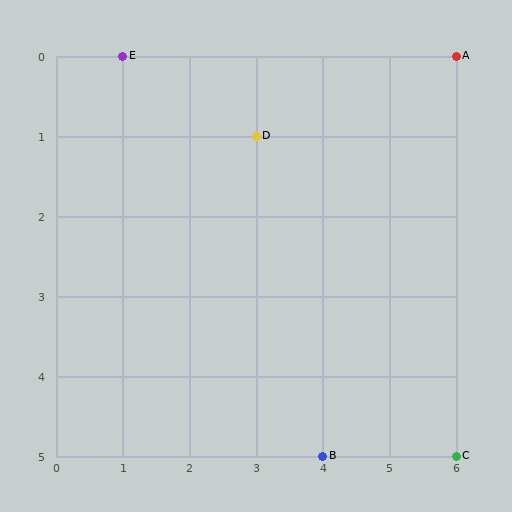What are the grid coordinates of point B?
Point B is at grid coordinates (4, 5).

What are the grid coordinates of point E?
Point E is at grid coordinates (1, 0).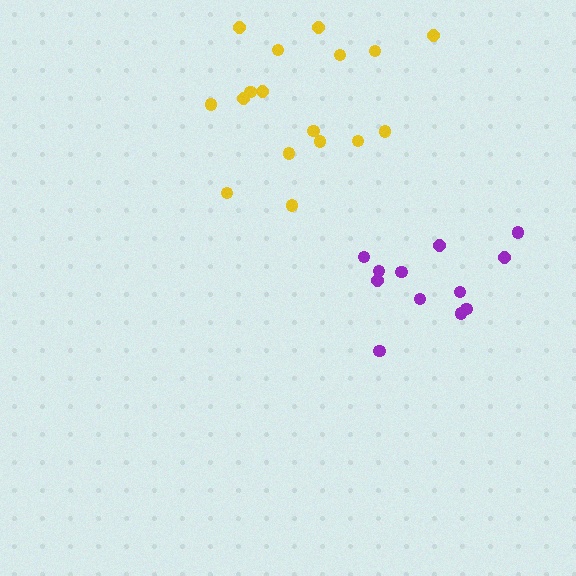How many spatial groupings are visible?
There are 2 spatial groupings.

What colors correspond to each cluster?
The clusters are colored: yellow, purple.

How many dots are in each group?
Group 1: 17 dots, Group 2: 12 dots (29 total).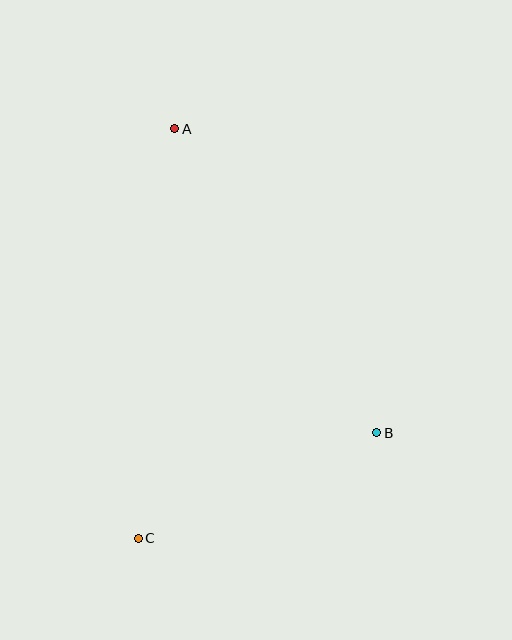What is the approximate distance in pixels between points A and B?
The distance between A and B is approximately 365 pixels.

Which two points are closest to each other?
Points B and C are closest to each other.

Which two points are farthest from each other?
Points A and C are farthest from each other.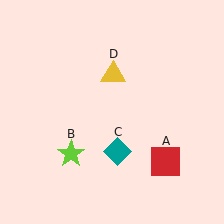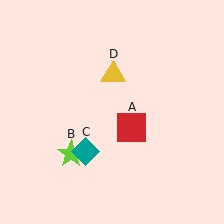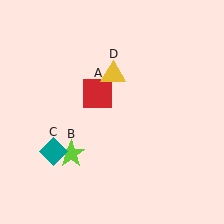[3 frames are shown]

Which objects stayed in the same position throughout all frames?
Lime star (object B) and yellow triangle (object D) remained stationary.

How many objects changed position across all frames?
2 objects changed position: red square (object A), teal diamond (object C).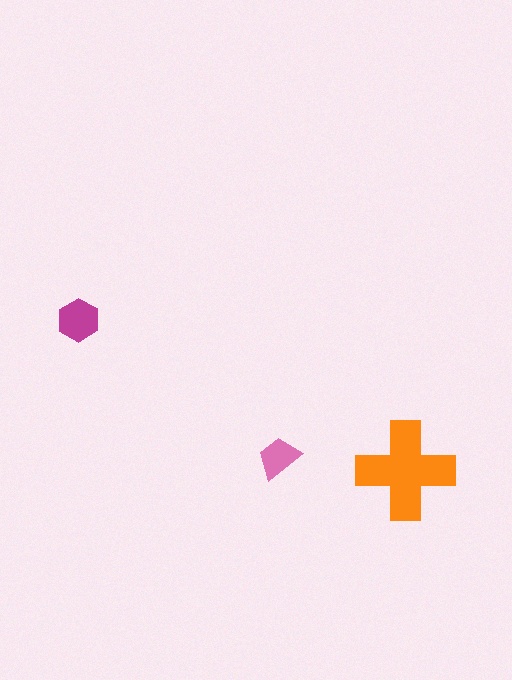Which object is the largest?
The orange cross.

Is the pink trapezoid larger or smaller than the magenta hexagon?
Smaller.